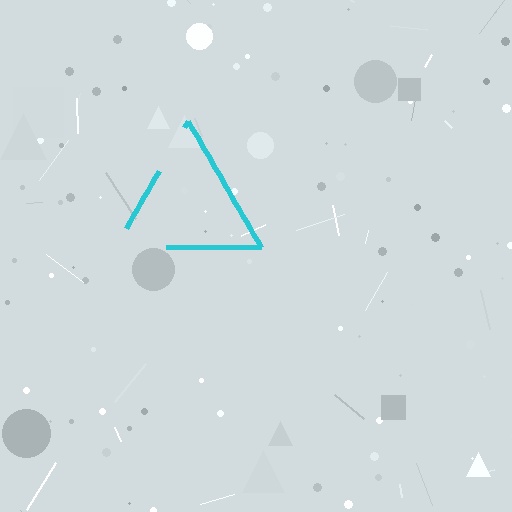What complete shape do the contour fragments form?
The contour fragments form a triangle.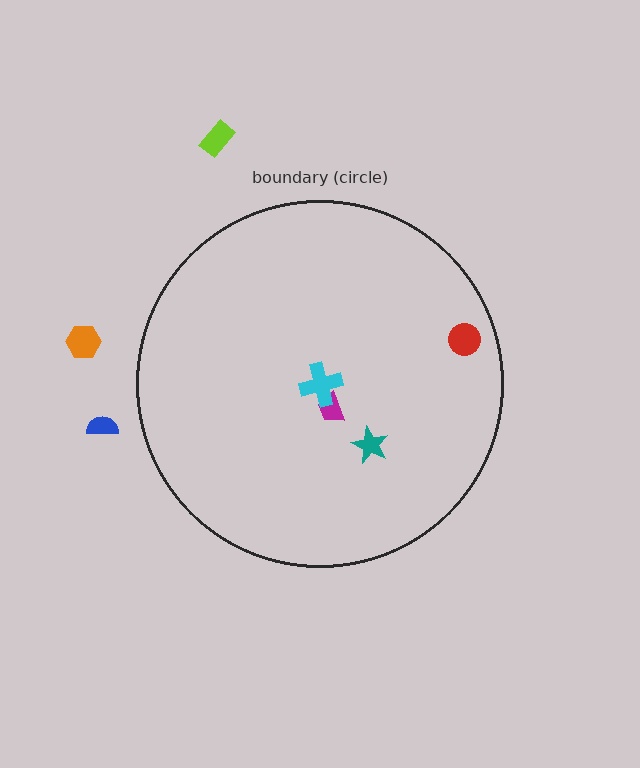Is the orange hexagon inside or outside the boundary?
Outside.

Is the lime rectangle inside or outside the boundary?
Outside.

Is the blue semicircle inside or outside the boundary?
Outside.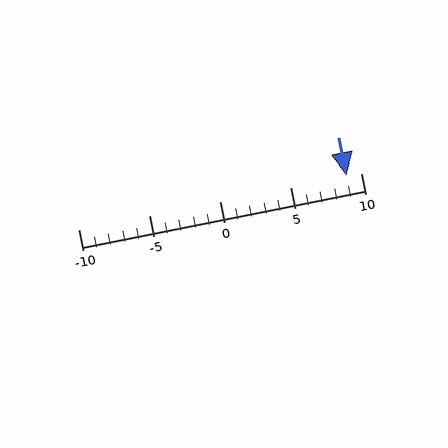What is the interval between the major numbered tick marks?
The major tick marks are spaced 5 units apart.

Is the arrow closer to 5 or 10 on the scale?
The arrow is closer to 10.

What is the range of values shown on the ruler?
The ruler shows values from -10 to 10.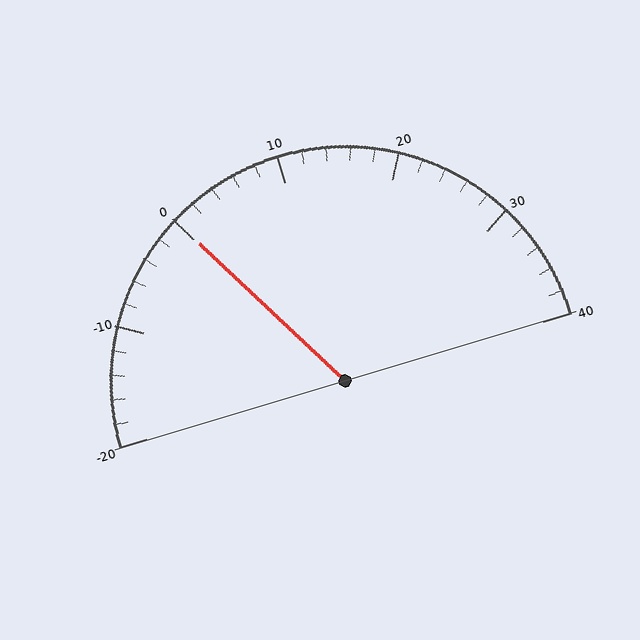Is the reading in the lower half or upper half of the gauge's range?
The reading is in the lower half of the range (-20 to 40).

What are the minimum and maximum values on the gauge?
The gauge ranges from -20 to 40.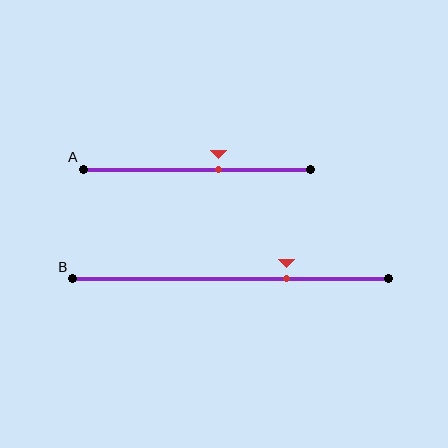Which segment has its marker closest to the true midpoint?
Segment A has its marker closest to the true midpoint.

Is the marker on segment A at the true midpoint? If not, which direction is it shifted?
No, the marker on segment A is shifted to the right by about 9% of the segment length.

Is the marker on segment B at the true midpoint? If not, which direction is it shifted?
No, the marker on segment B is shifted to the right by about 18% of the segment length.